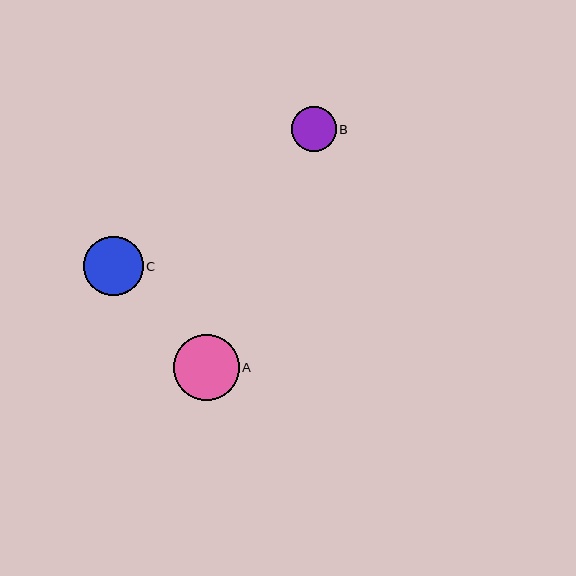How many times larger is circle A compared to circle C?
Circle A is approximately 1.1 times the size of circle C.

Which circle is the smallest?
Circle B is the smallest with a size of approximately 45 pixels.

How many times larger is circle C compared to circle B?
Circle C is approximately 1.3 times the size of circle B.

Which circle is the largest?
Circle A is the largest with a size of approximately 66 pixels.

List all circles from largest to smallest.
From largest to smallest: A, C, B.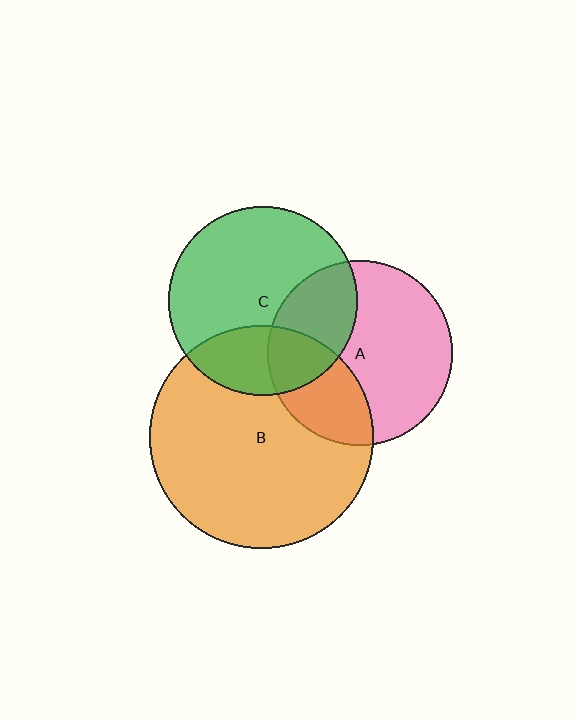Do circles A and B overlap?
Yes.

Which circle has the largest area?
Circle B (orange).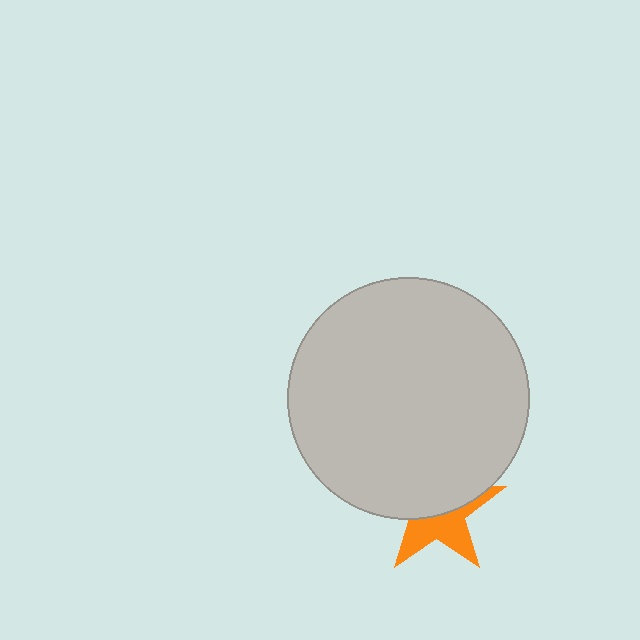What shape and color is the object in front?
The object in front is a light gray circle.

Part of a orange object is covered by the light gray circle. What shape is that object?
It is a star.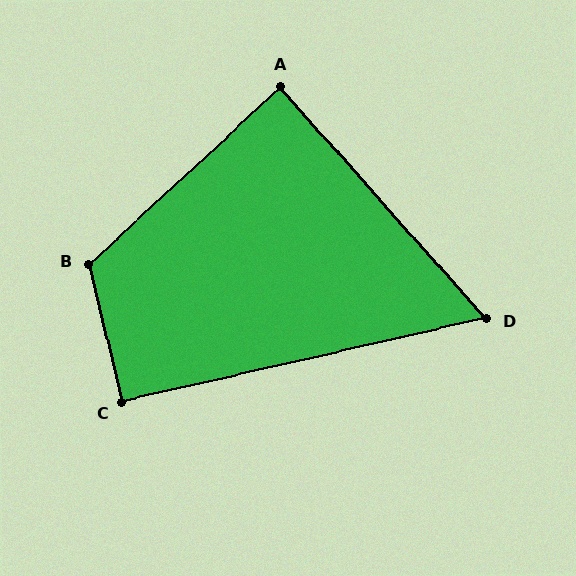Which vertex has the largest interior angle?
B, at approximately 119 degrees.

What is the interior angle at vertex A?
Approximately 89 degrees (approximately right).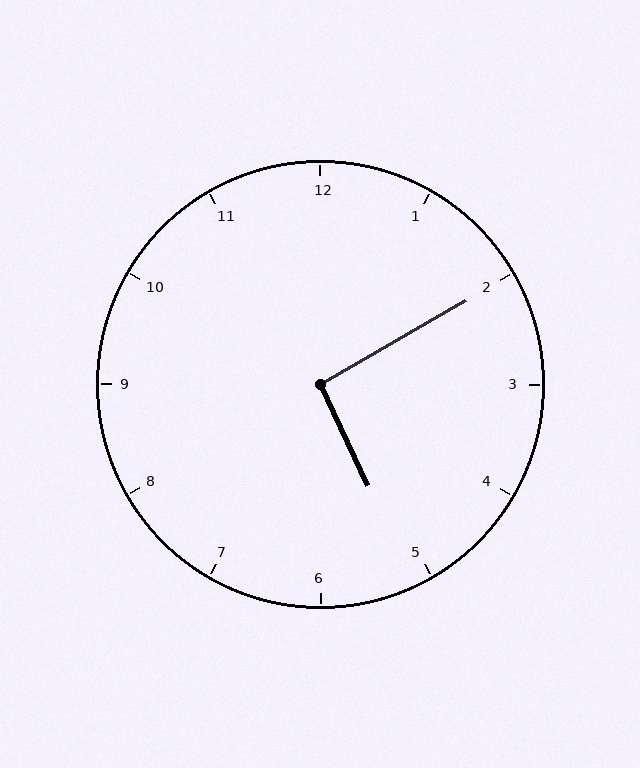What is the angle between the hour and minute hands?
Approximately 95 degrees.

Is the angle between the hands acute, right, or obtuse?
It is right.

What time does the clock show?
5:10.